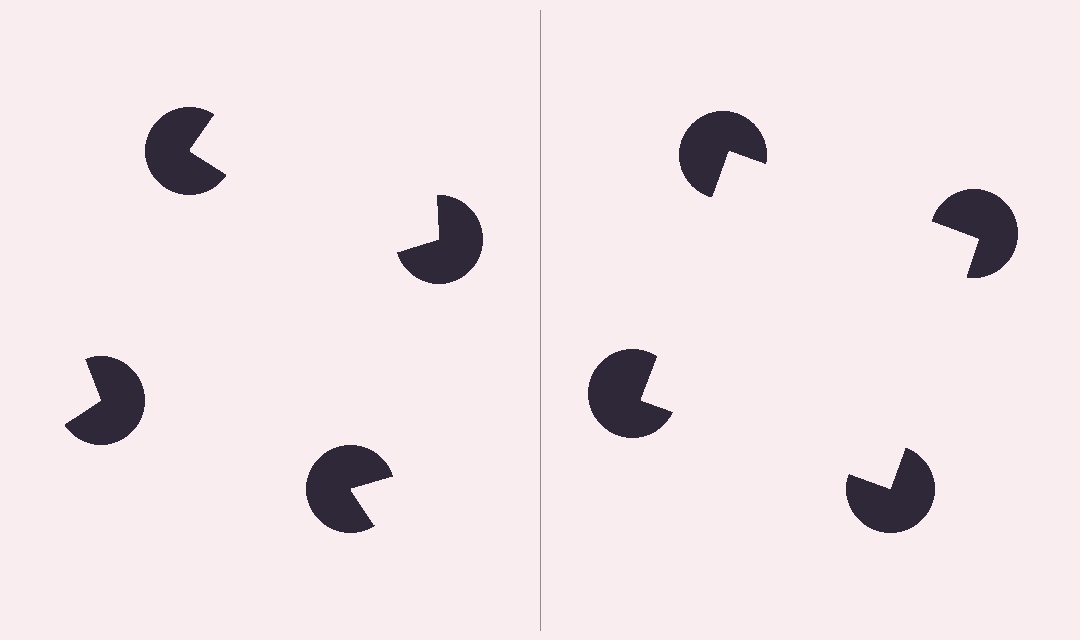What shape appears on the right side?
An illusory square.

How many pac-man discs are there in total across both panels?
8 — 4 on each side.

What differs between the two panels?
The pac-man discs are positioned identically on both sides; only the wedge orientations differ. On the right they align to a square; on the left they are misaligned.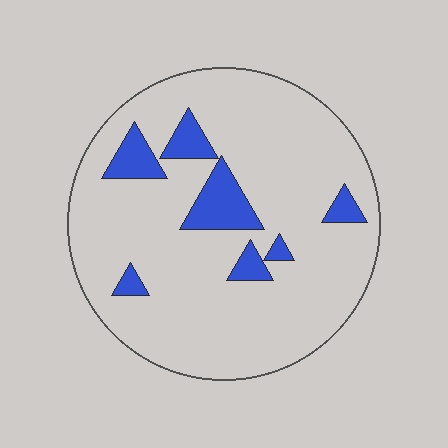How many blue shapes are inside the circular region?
7.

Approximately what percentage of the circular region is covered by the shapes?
Approximately 15%.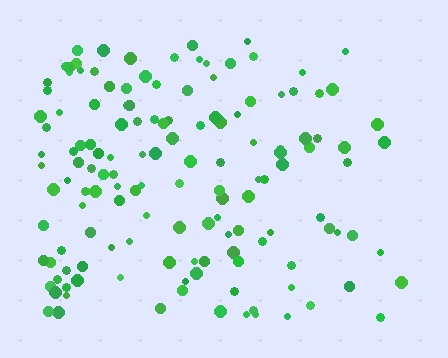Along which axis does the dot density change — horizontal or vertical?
Horizontal.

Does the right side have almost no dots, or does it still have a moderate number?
Still a moderate number, just noticeably fewer than the left.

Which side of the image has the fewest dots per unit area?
The right.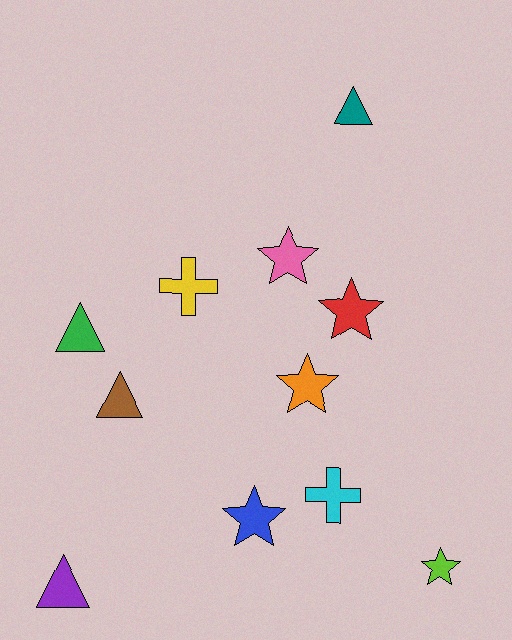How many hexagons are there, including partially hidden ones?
There are no hexagons.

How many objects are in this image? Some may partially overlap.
There are 11 objects.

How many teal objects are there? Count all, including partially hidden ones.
There is 1 teal object.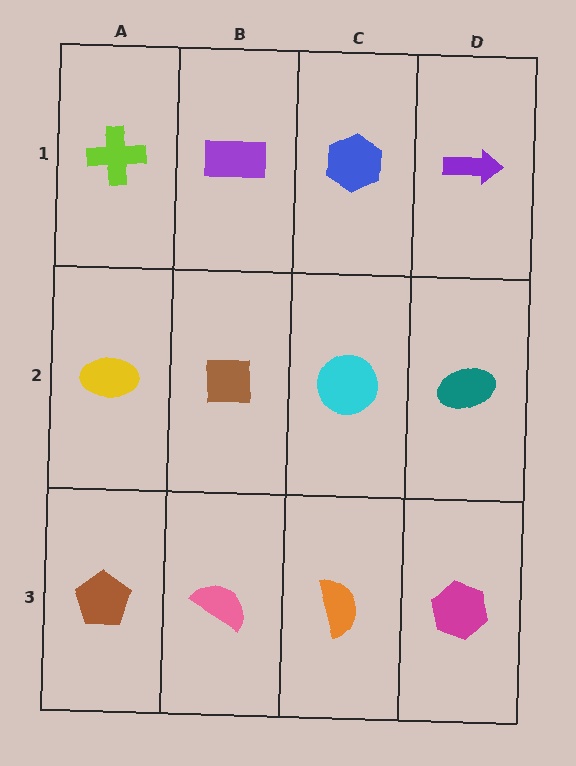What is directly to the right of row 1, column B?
A blue hexagon.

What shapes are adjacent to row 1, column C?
A cyan circle (row 2, column C), a purple rectangle (row 1, column B), a purple arrow (row 1, column D).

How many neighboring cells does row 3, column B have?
3.